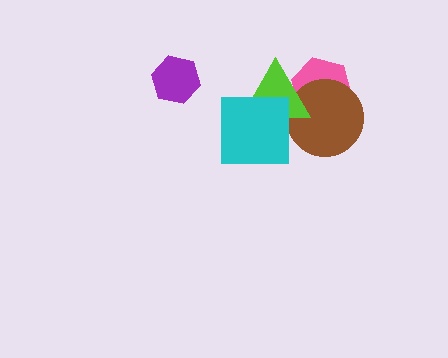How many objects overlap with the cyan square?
1 object overlaps with the cyan square.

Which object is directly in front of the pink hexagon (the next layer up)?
The brown circle is directly in front of the pink hexagon.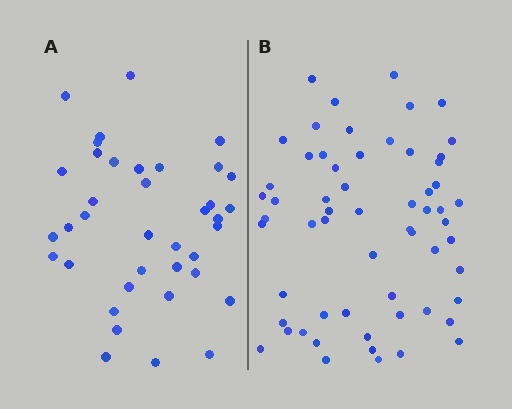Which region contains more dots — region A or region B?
Region B (the right region) has more dots.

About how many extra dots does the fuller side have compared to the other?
Region B has approximately 20 more dots than region A.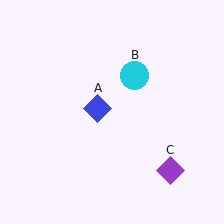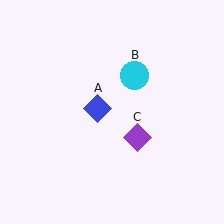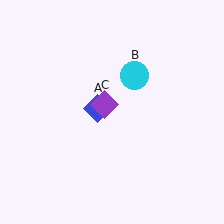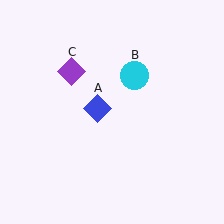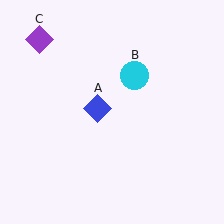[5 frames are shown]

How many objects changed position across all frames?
1 object changed position: purple diamond (object C).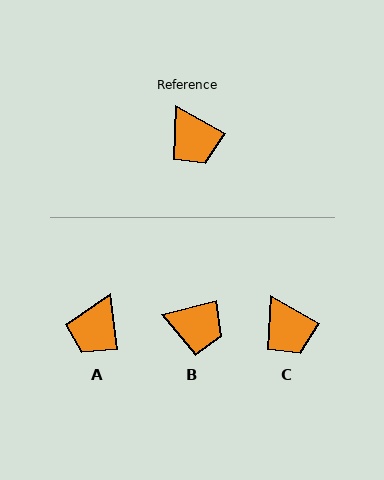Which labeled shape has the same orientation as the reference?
C.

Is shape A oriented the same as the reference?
No, it is off by about 53 degrees.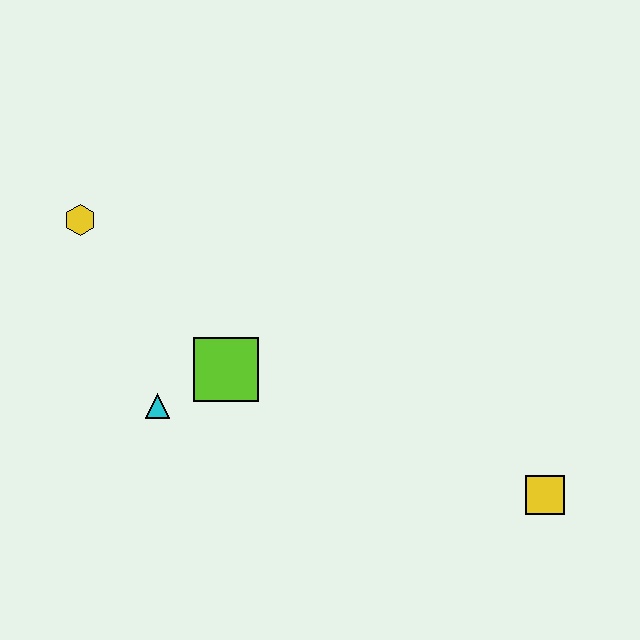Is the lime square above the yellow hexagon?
No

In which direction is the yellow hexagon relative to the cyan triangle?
The yellow hexagon is above the cyan triangle.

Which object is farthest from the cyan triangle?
The yellow square is farthest from the cyan triangle.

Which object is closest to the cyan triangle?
The lime square is closest to the cyan triangle.